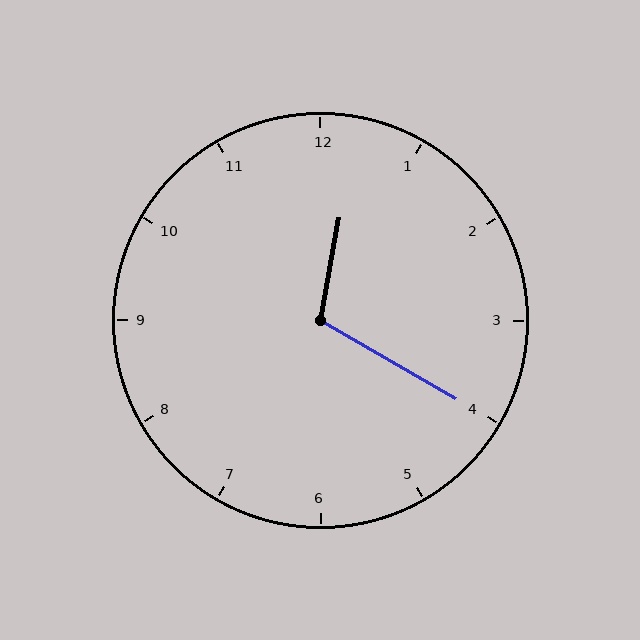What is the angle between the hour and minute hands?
Approximately 110 degrees.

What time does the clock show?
12:20.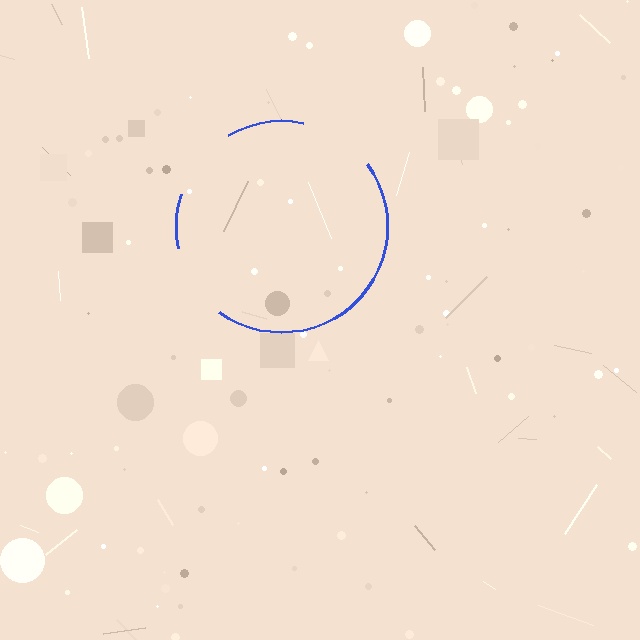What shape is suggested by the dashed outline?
The dashed outline suggests a circle.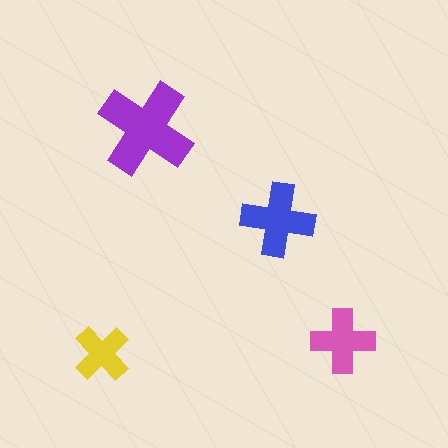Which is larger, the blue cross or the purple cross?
The purple one.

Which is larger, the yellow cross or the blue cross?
The blue one.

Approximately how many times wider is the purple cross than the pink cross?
About 1.5 times wider.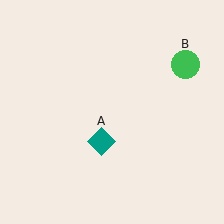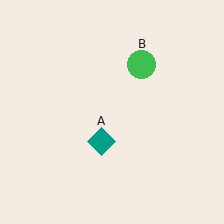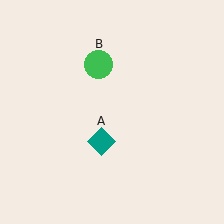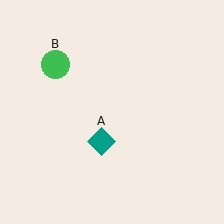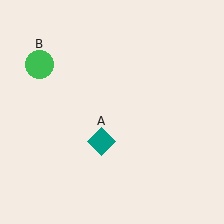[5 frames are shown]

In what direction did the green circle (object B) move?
The green circle (object B) moved left.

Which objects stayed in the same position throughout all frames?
Teal diamond (object A) remained stationary.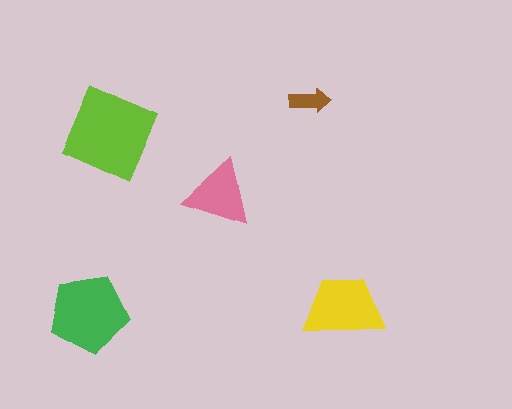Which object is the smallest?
The brown arrow.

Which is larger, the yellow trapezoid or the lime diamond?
The lime diamond.